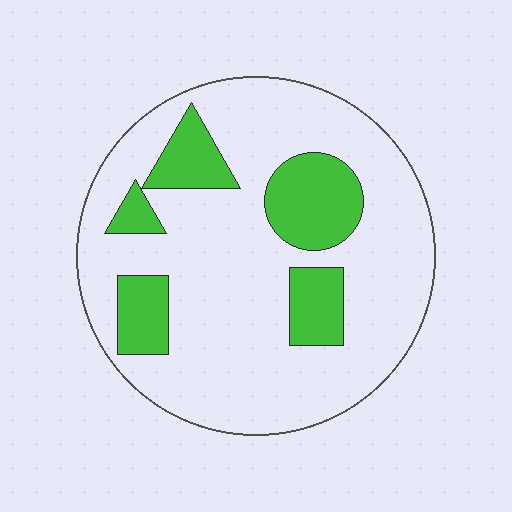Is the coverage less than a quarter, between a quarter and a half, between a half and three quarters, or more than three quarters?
Less than a quarter.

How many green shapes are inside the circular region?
5.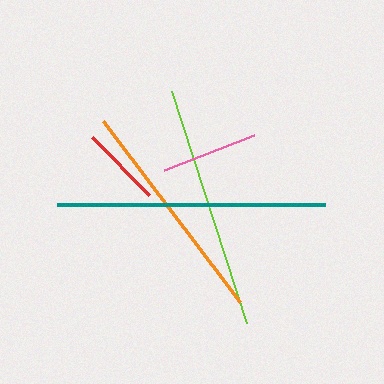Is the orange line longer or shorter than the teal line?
The teal line is longer than the orange line.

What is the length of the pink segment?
The pink segment is approximately 97 pixels long.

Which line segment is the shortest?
The red line is the shortest at approximately 81 pixels.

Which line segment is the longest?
The teal line is the longest at approximately 267 pixels.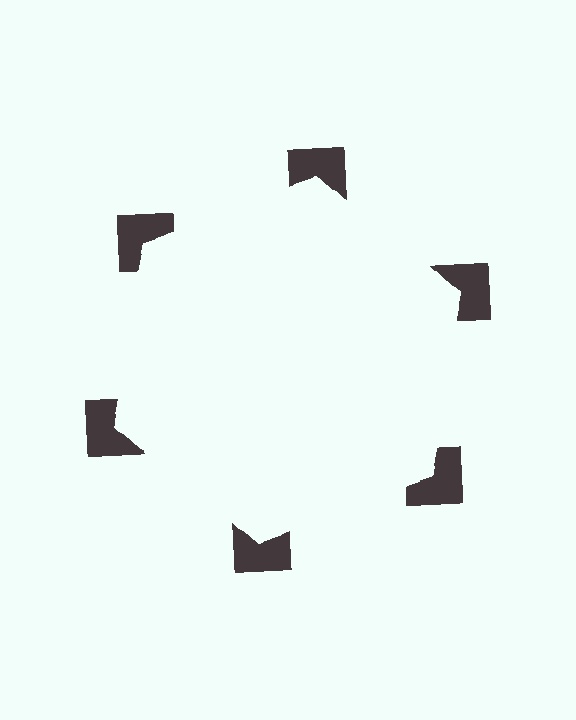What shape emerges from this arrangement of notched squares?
An illusory hexagon — its edges are inferred from the aligned wedge cuts in the notched squares, not physically drawn.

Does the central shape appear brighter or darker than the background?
It typically appears slightly brighter than the background, even though no actual brightness change is drawn.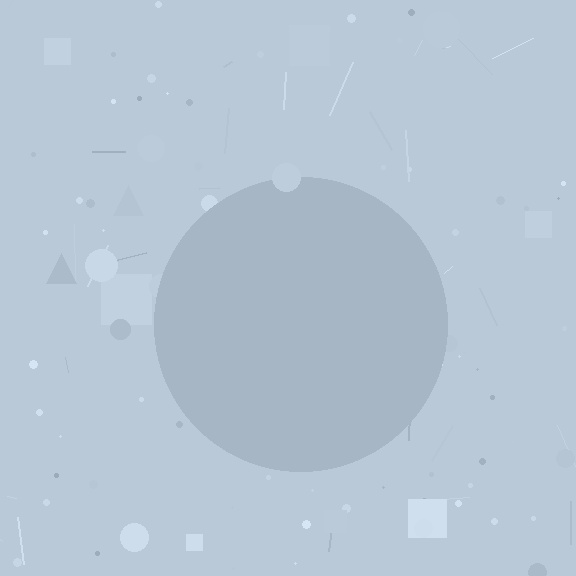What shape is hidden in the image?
A circle is hidden in the image.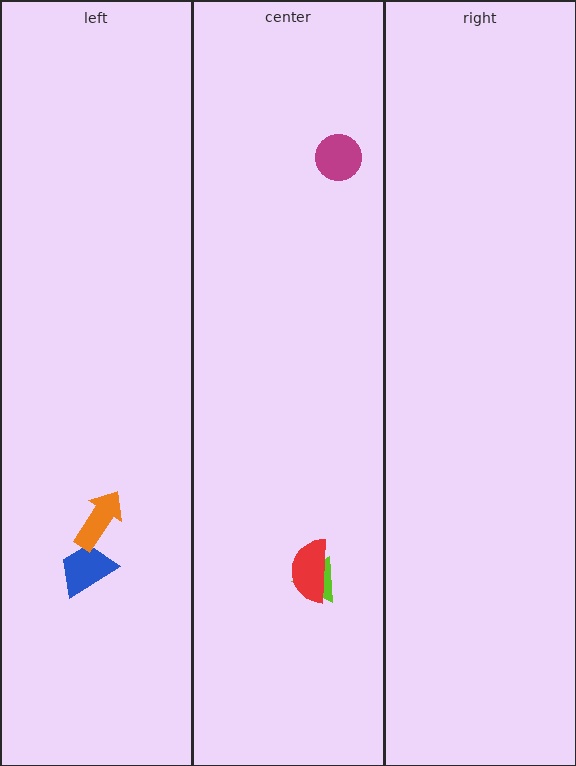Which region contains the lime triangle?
The center region.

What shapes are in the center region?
The magenta circle, the lime triangle, the red semicircle.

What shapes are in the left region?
The blue trapezoid, the orange arrow.